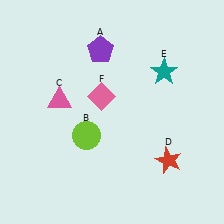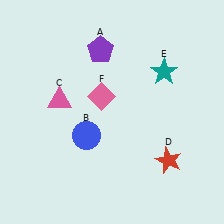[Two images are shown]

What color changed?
The circle (B) changed from lime in Image 1 to blue in Image 2.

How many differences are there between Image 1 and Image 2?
There is 1 difference between the two images.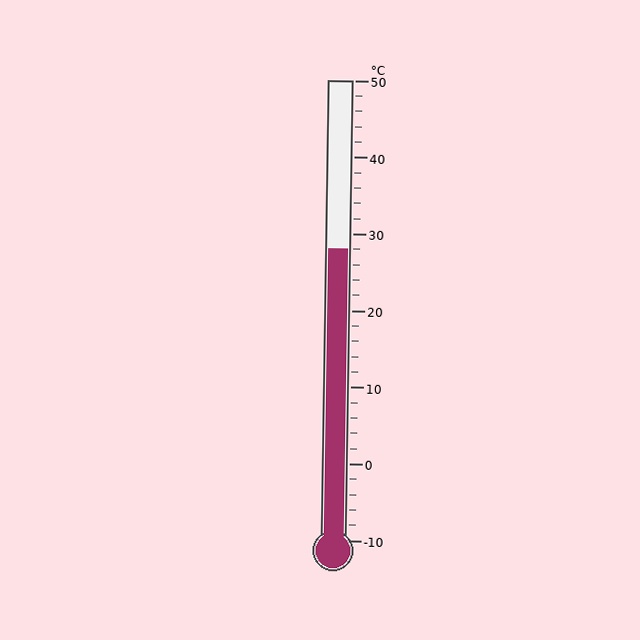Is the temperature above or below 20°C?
The temperature is above 20°C.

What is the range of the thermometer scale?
The thermometer scale ranges from -10°C to 50°C.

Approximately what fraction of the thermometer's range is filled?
The thermometer is filled to approximately 65% of its range.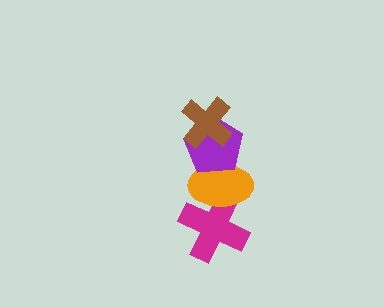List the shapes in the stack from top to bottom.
From top to bottom: the brown cross, the purple pentagon, the orange ellipse, the magenta cross.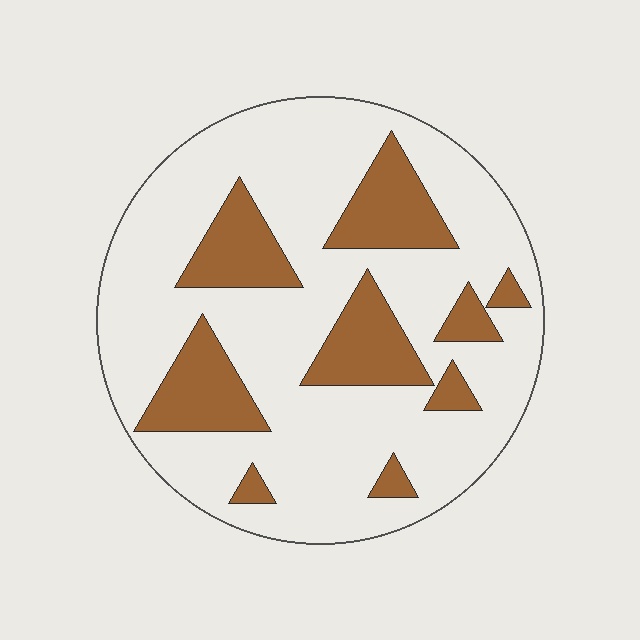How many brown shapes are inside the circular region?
9.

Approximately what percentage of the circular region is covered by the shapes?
Approximately 25%.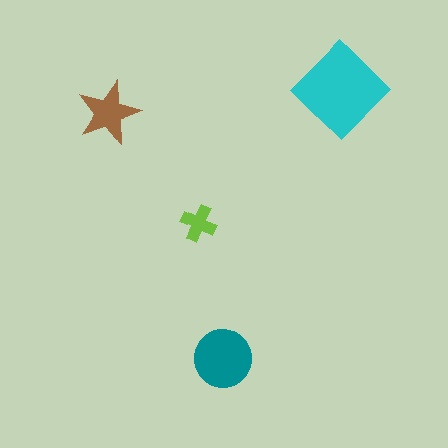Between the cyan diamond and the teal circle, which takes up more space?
The cyan diamond.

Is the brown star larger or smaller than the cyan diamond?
Smaller.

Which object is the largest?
The cyan diamond.